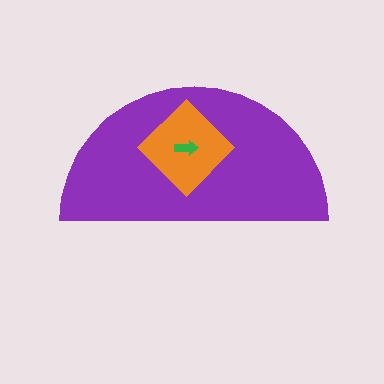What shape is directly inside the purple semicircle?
The orange diamond.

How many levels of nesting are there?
3.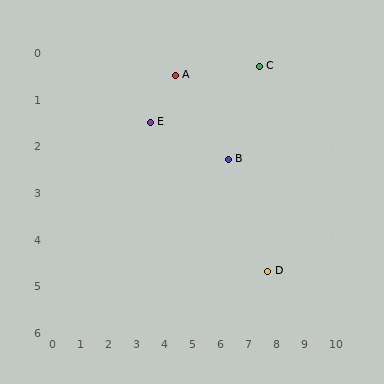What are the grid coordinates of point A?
Point A is at approximately (4.4, 0.5).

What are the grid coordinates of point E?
Point E is at approximately (3.5, 1.5).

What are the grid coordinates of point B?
Point B is at approximately (6.3, 2.3).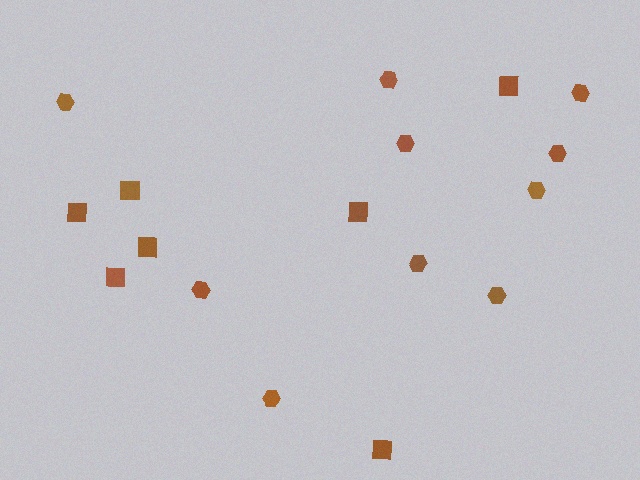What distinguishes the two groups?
There are 2 groups: one group of squares (7) and one group of hexagons (10).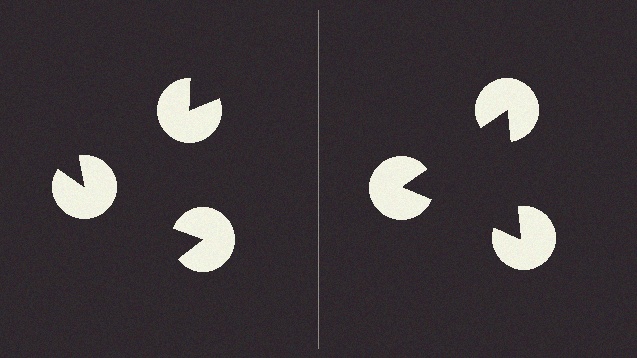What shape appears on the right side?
An illusory triangle.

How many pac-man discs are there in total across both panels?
6 — 3 on each side.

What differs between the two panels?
The pac-man discs are positioned identically on both sides; only the wedge orientations differ. On the right they align to a triangle; on the left they are misaligned.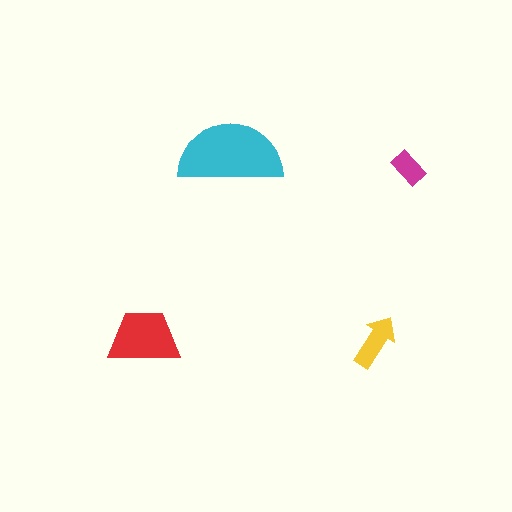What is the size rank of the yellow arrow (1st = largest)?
3rd.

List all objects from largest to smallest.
The cyan semicircle, the red trapezoid, the yellow arrow, the magenta rectangle.